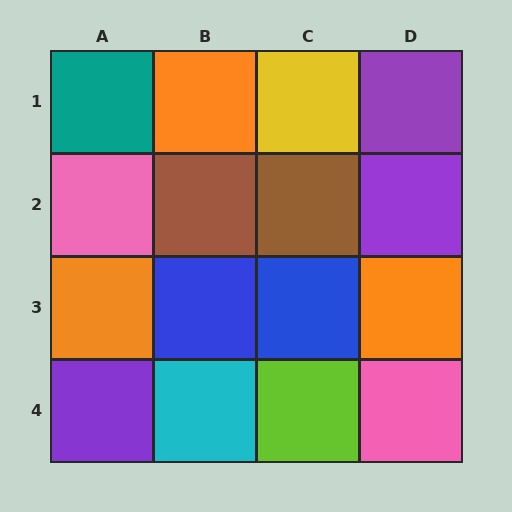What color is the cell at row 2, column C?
Brown.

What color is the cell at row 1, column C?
Yellow.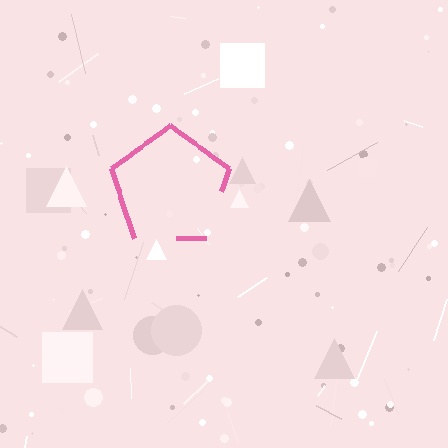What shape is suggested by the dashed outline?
The dashed outline suggests a pentagon.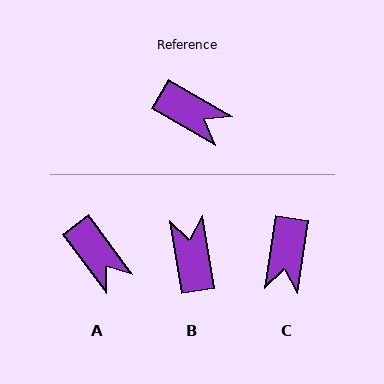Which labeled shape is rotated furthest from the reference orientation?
B, about 129 degrees away.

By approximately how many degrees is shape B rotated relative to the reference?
Approximately 129 degrees counter-clockwise.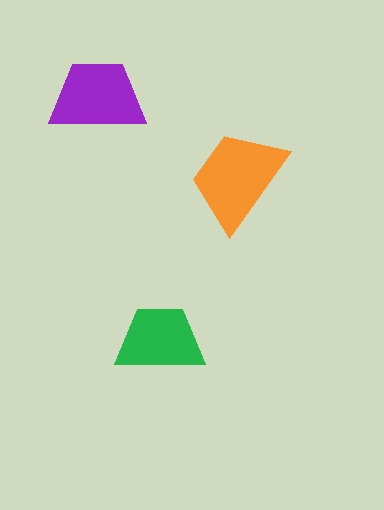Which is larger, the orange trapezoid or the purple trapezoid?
The orange one.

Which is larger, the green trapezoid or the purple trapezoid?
The purple one.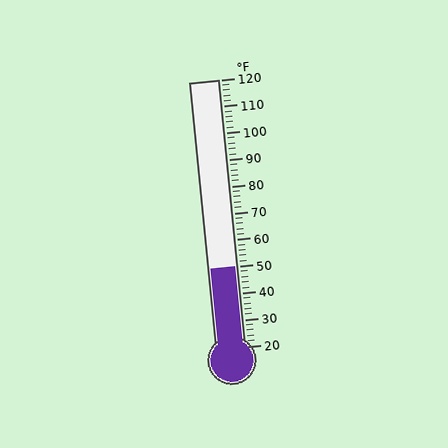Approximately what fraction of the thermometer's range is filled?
The thermometer is filled to approximately 30% of its range.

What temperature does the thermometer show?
The thermometer shows approximately 50°F.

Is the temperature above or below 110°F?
The temperature is below 110°F.